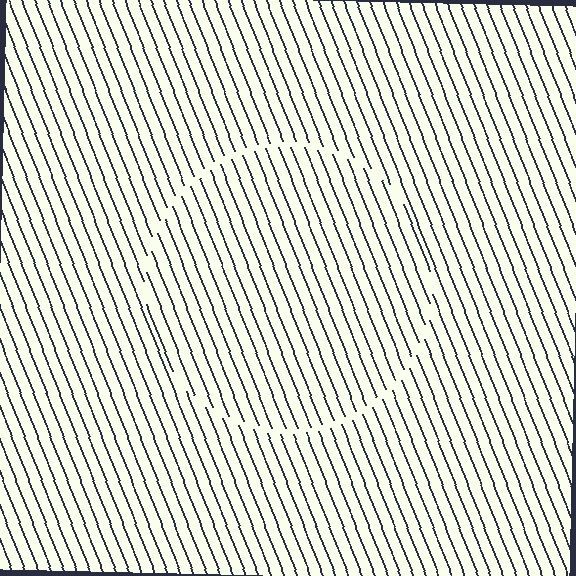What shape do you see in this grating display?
An illusory circle. The interior of the shape contains the same grating, shifted by half a period — the contour is defined by the phase discontinuity where line-ends from the inner and outer gratings abut.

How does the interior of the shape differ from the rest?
The interior of the shape contains the same grating, shifted by half a period — the contour is defined by the phase discontinuity where line-ends from the inner and outer gratings abut.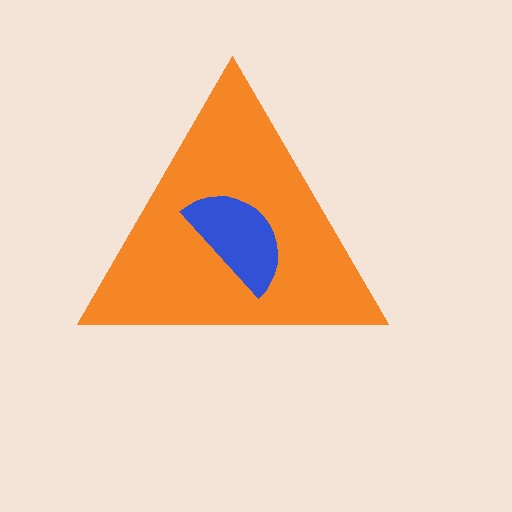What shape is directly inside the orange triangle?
The blue semicircle.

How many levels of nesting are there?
2.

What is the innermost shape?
The blue semicircle.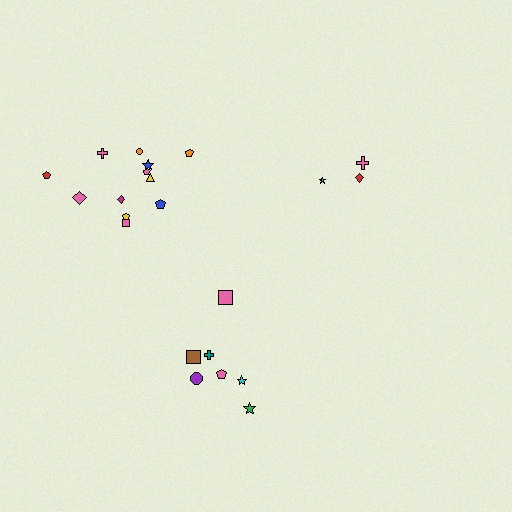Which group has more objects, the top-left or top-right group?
The top-left group.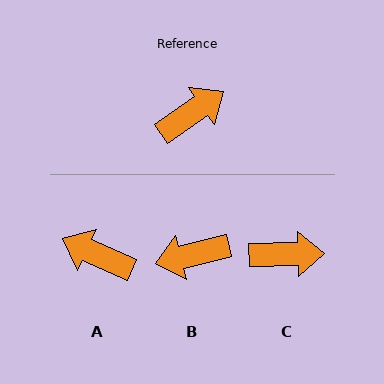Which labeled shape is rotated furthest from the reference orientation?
B, about 159 degrees away.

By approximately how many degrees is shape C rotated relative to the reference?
Approximately 33 degrees clockwise.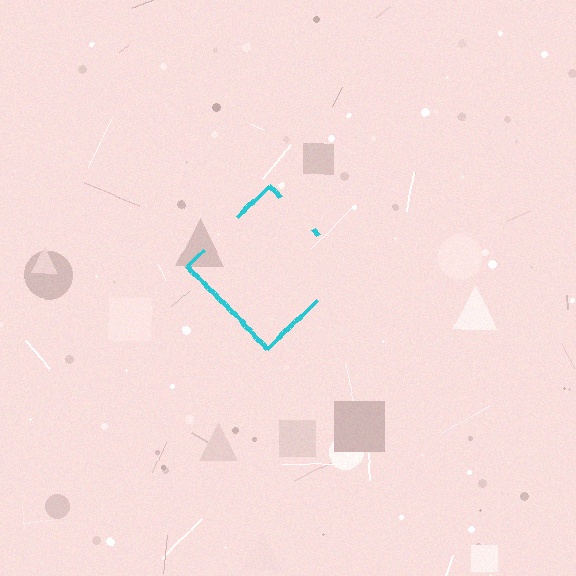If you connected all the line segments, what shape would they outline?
They would outline a diamond.